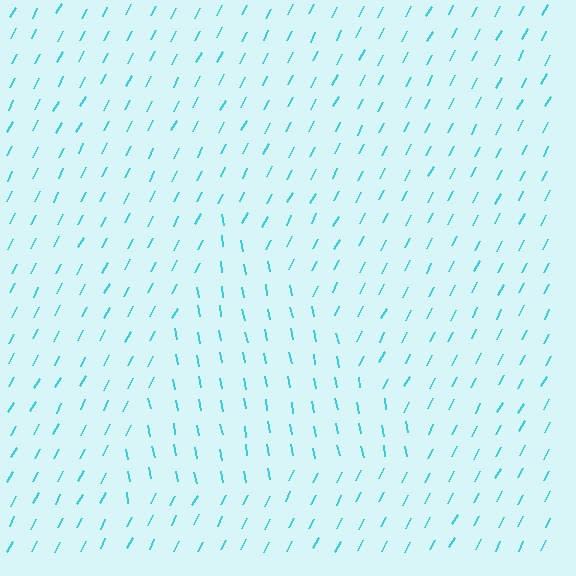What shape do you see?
I see a triangle.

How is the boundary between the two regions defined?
The boundary is defined purely by a change in line orientation (approximately 38 degrees difference). All lines are the same color and thickness.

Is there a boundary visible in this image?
Yes, there is a texture boundary formed by a change in line orientation.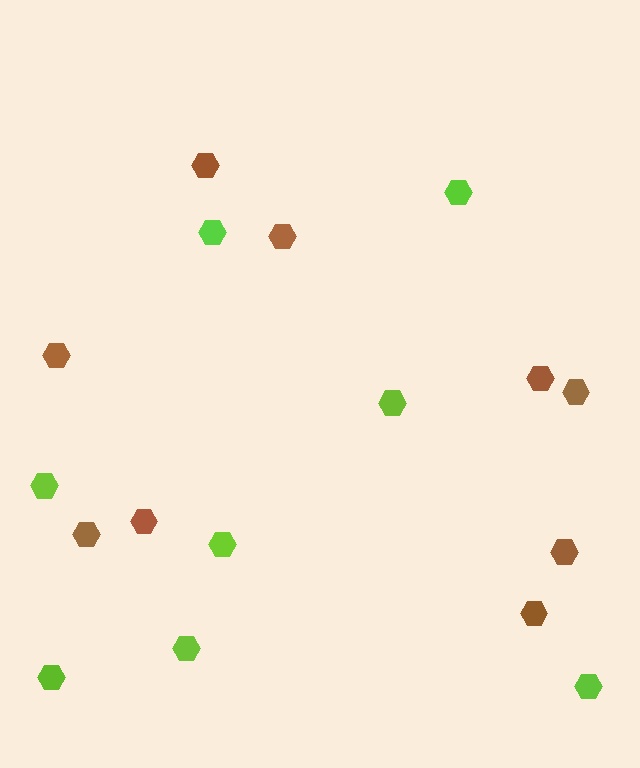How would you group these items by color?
There are 2 groups: one group of lime hexagons (8) and one group of brown hexagons (9).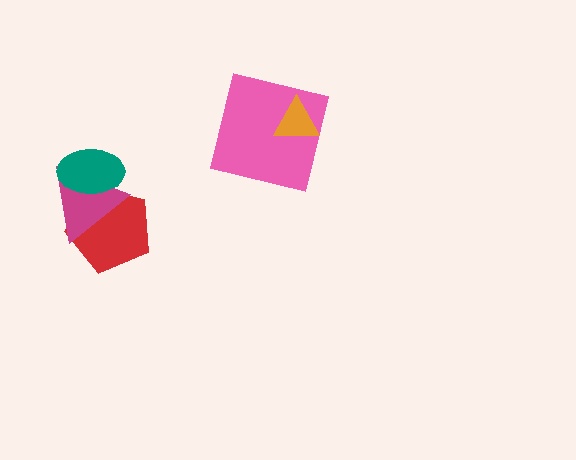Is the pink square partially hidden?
Yes, it is partially covered by another shape.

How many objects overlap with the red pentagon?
2 objects overlap with the red pentagon.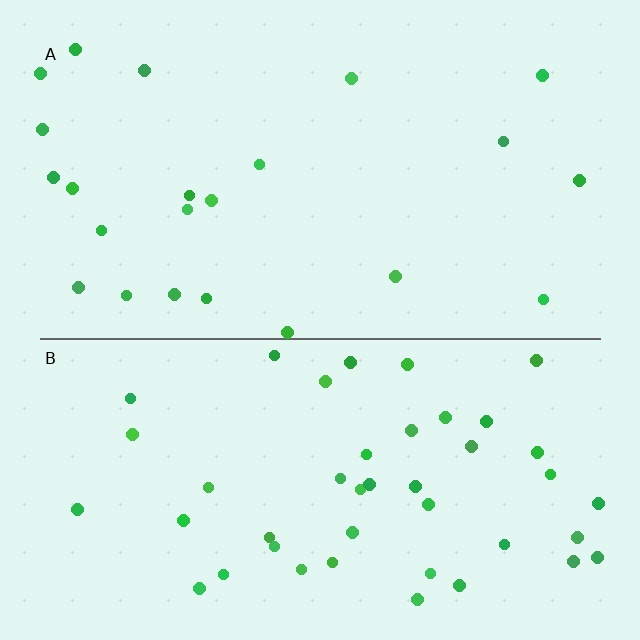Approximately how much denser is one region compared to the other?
Approximately 1.9× — region B over region A.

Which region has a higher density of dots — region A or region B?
B (the bottom).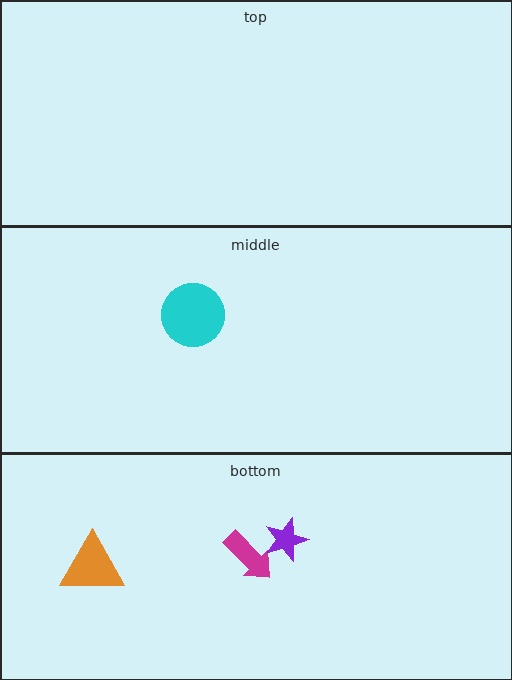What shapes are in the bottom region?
The orange triangle, the magenta arrow, the purple star.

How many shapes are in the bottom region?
3.